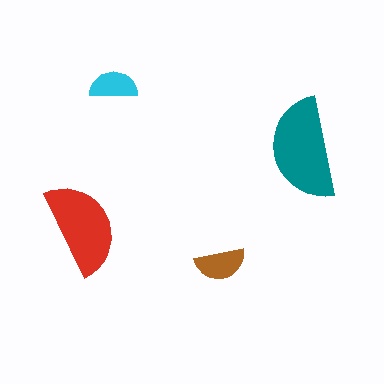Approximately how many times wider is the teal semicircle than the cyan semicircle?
About 2 times wider.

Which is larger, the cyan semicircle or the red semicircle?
The red one.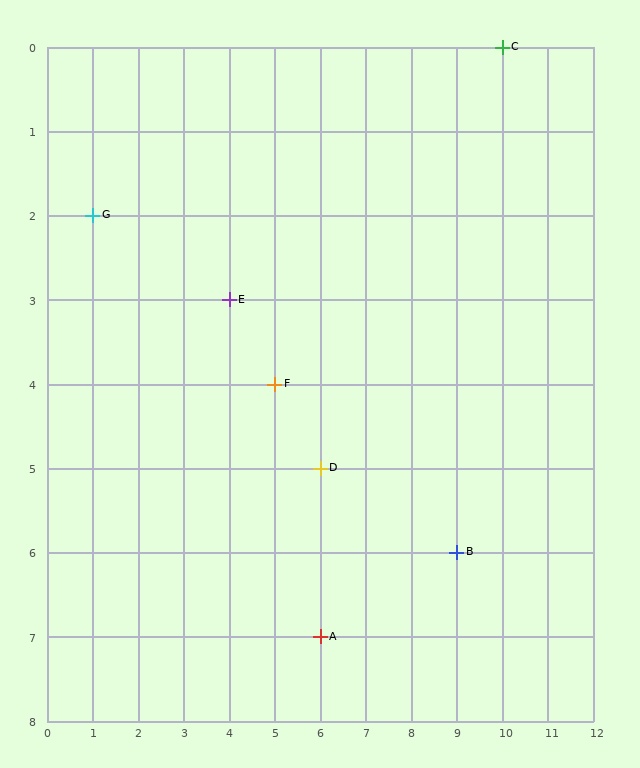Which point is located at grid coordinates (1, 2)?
Point G is at (1, 2).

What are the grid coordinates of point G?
Point G is at grid coordinates (1, 2).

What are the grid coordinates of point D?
Point D is at grid coordinates (6, 5).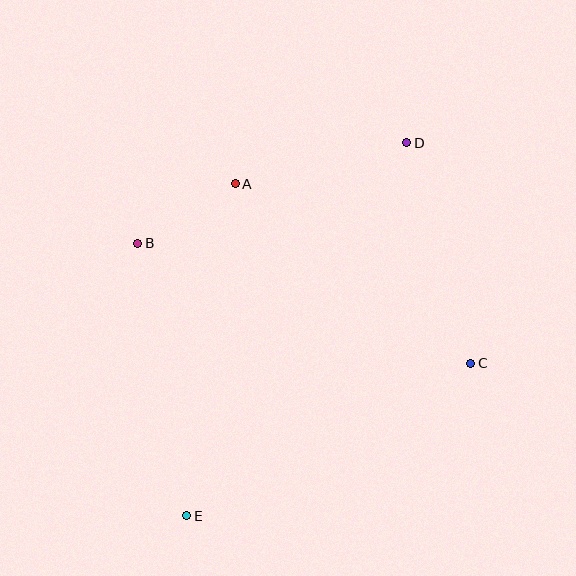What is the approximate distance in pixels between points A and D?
The distance between A and D is approximately 177 pixels.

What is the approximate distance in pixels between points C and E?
The distance between C and E is approximately 322 pixels.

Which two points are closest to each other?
Points A and B are closest to each other.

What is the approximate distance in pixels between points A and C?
The distance between A and C is approximately 297 pixels.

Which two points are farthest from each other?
Points D and E are farthest from each other.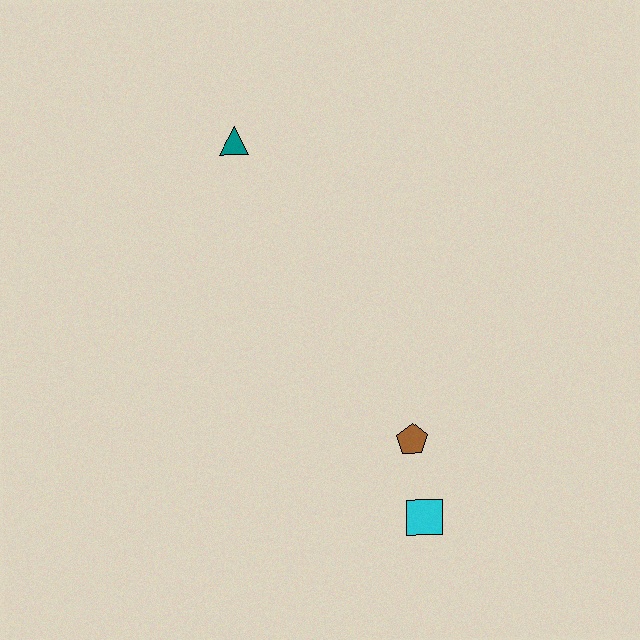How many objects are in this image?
There are 3 objects.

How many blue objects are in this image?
There are no blue objects.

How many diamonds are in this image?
There are no diamonds.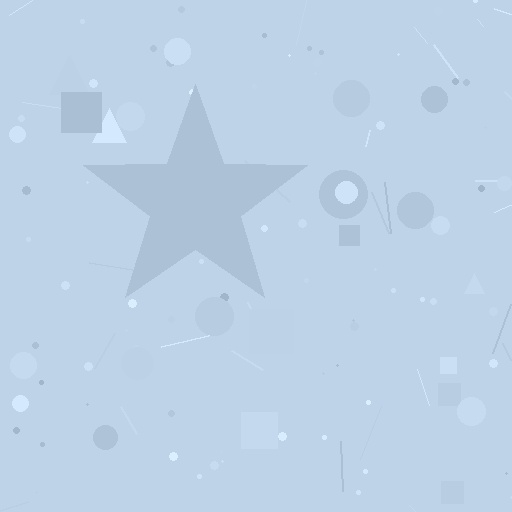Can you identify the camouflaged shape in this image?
The camouflaged shape is a star.